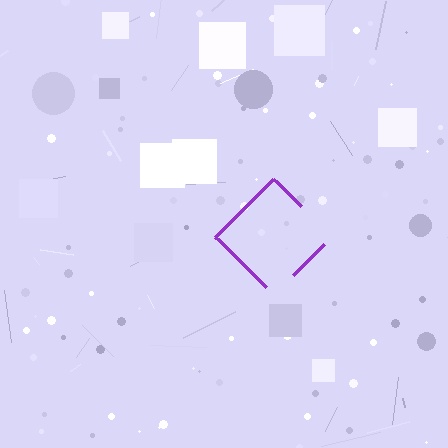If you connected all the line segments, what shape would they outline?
They would outline a diamond.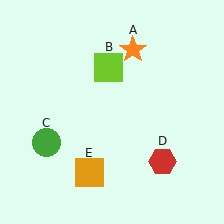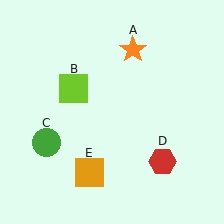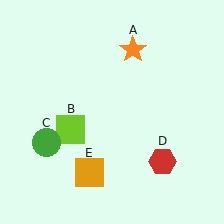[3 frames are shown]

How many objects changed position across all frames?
1 object changed position: lime square (object B).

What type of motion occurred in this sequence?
The lime square (object B) rotated counterclockwise around the center of the scene.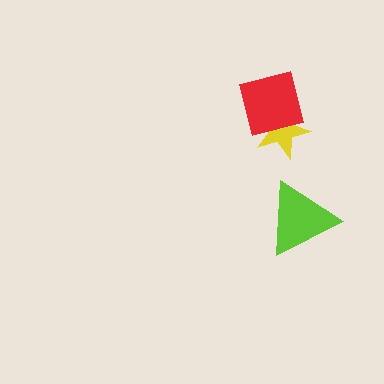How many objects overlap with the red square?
1 object overlaps with the red square.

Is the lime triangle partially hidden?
No, no other shape covers it.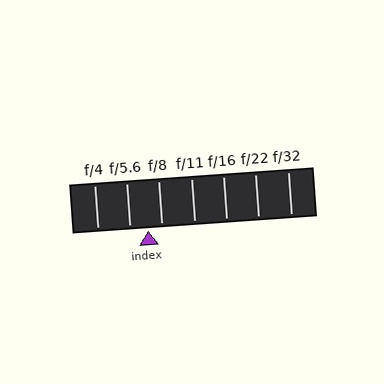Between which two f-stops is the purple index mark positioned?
The index mark is between f/5.6 and f/8.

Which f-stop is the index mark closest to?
The index mark is closest to f/8.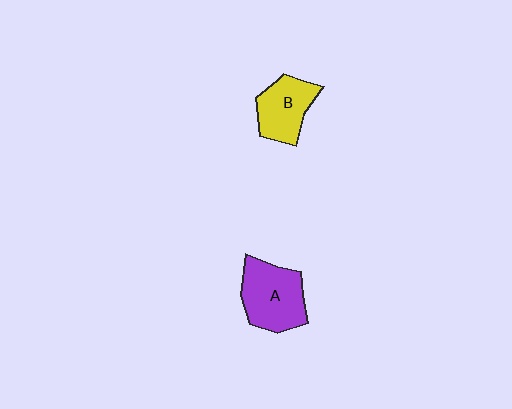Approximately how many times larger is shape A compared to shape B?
Approximately 1.3 times.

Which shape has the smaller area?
Shape B (yellow).